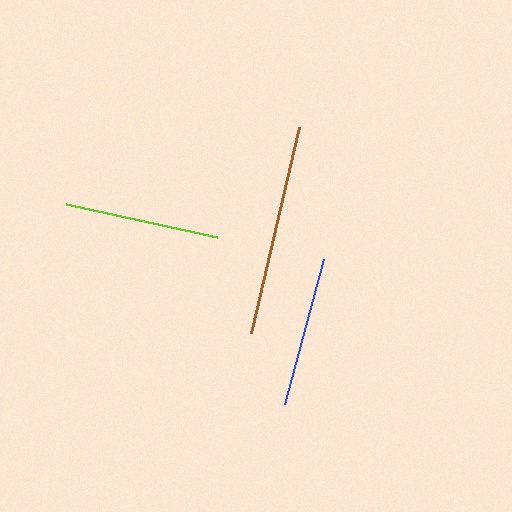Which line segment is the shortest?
The blue line is the shortest at approximately 150 pixels.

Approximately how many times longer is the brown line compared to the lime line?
The brown line is approximately 1.4 times the length of the lime line.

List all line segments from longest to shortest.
From longest to shortest: brown, lime, blue.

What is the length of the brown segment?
The brown segment is approximately 211 pixels long.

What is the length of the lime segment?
The lime segment is approximately 155 pixels long.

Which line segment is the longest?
The brown line is the longest at approximately 211 pixels.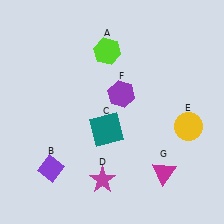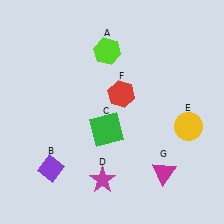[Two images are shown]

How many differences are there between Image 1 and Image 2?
There are 2 differences between the two images.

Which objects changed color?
C changed from teal to green. F changed from purple to red.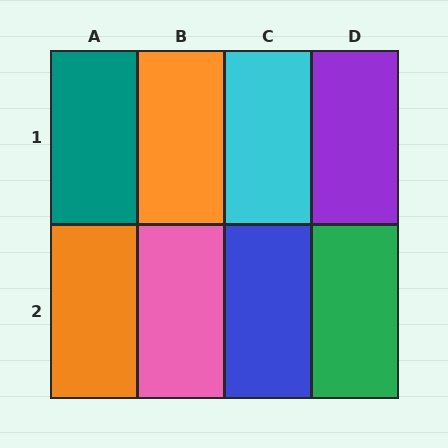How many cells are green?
1 cell is green.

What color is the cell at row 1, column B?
Orange.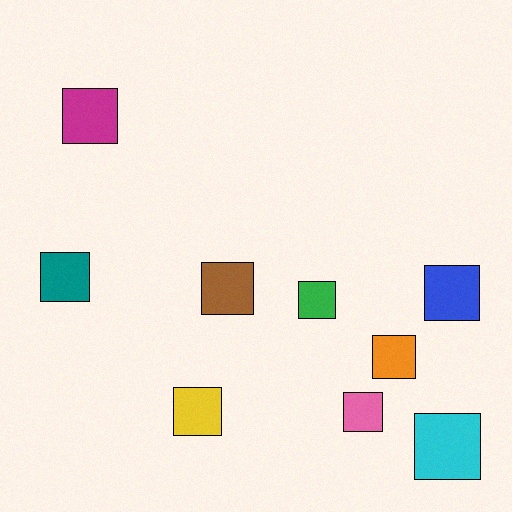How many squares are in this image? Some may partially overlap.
There are 9 squares.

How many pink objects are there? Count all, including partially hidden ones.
There is 1 pink object.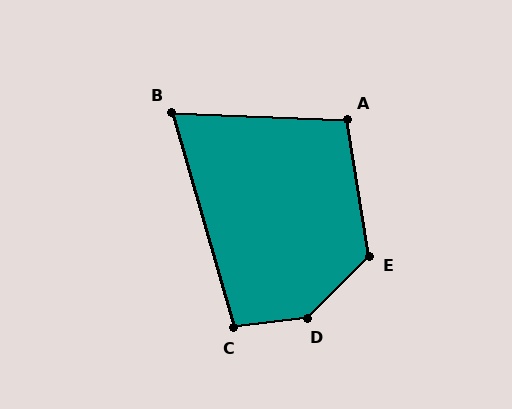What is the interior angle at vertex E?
Approximately 126 degrees (obtuse).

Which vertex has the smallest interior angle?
B, at approximately 72 degrees.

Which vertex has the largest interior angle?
D, at approximately 142 degrees.